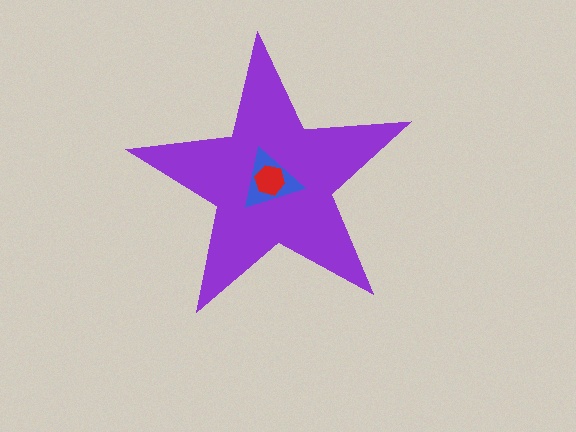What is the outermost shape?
The purple star.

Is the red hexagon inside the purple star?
Yes.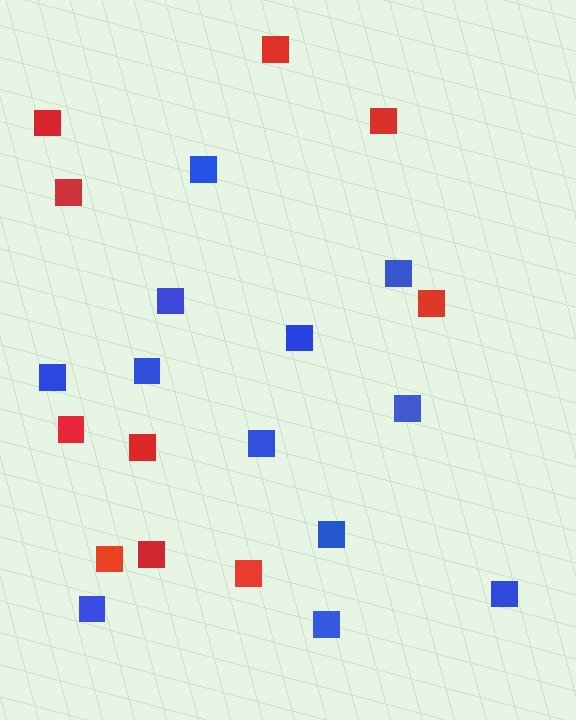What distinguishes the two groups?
There are 2 groups: one group of red squares (10) and one group of blue squares (12).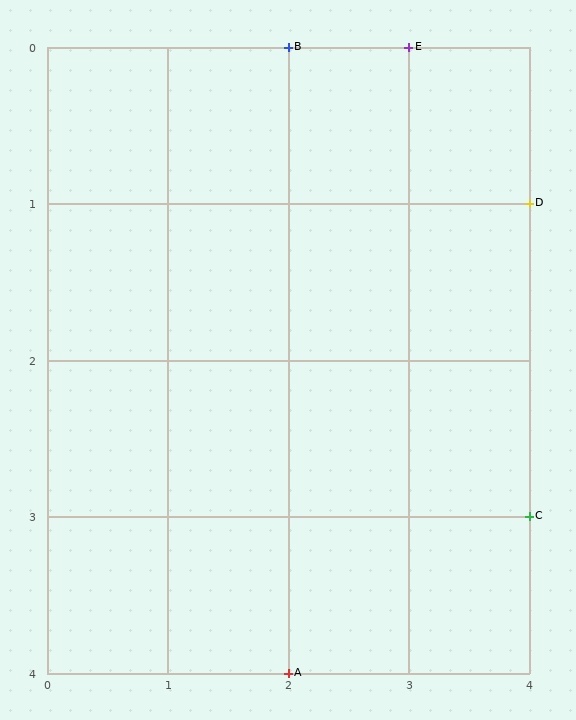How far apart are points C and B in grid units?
Points C and B are 2 columns and 3 rows apart (about 3.6 grid units diagonally).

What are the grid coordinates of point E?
Point E is at grid coordinates (3, 0).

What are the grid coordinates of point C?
Point C is at grid coordinates (4, 3).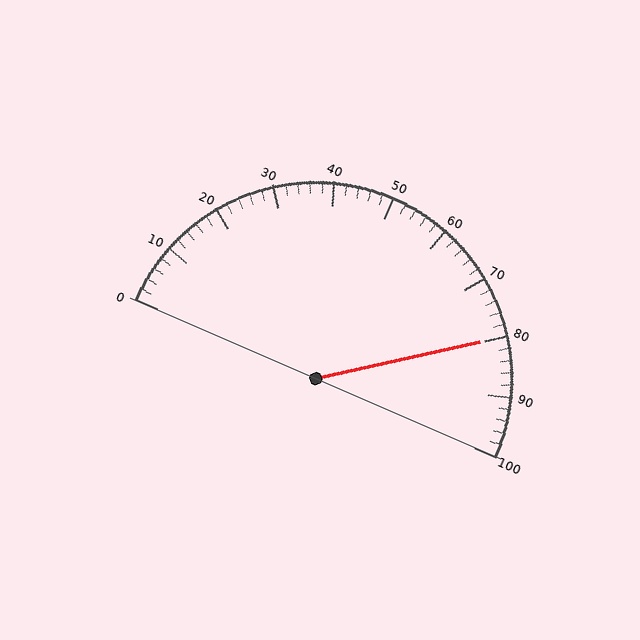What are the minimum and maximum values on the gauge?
The gauge ranges from 0 to 100.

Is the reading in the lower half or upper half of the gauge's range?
The reading is in the upper half of the range (0 to 100).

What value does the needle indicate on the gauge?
The needle indicates approximately 80.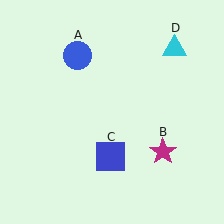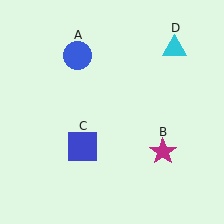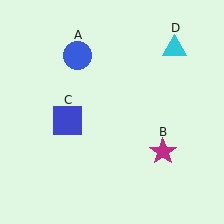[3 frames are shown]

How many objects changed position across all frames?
1 object changed position: blue square (object C).